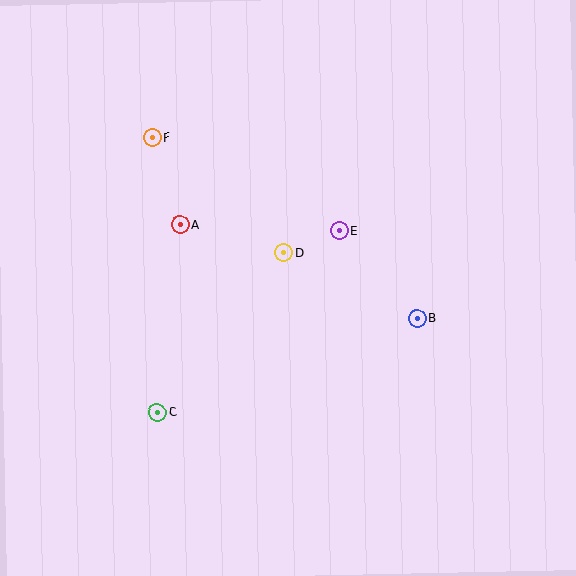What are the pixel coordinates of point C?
Point C is at (157, 413).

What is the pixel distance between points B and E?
The distance between B and E is 118 pixels.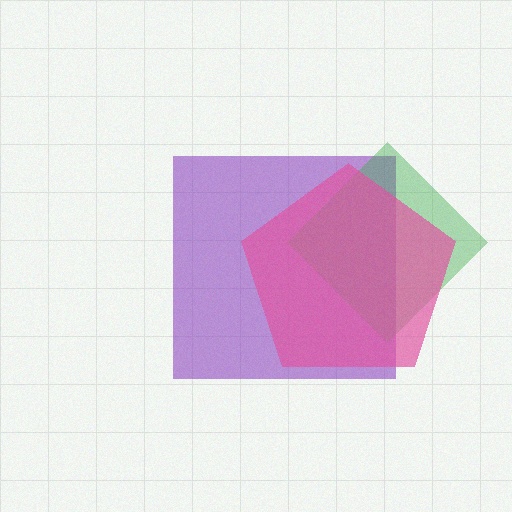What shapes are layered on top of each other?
The layered shapes are: a purple square, a green diamond, a pink pentagon.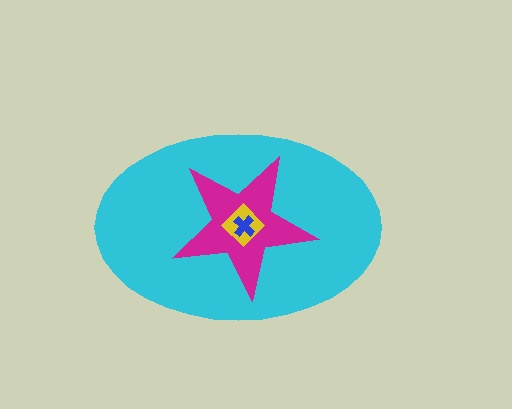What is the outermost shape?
The cyan ellipse.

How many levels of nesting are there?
4.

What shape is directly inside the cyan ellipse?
The magenta star.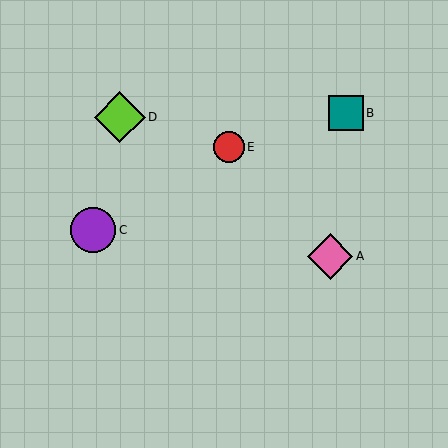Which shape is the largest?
The lime diamond (labeled D) is the largest.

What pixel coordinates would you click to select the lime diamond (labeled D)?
Click at (120, 117) to select the lime diamond D.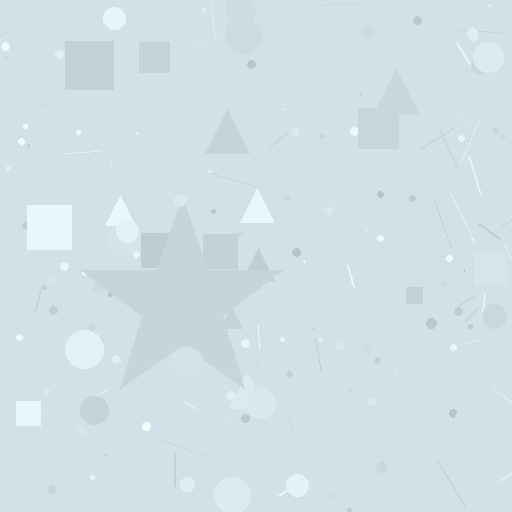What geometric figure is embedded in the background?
A star is embedded in the background.